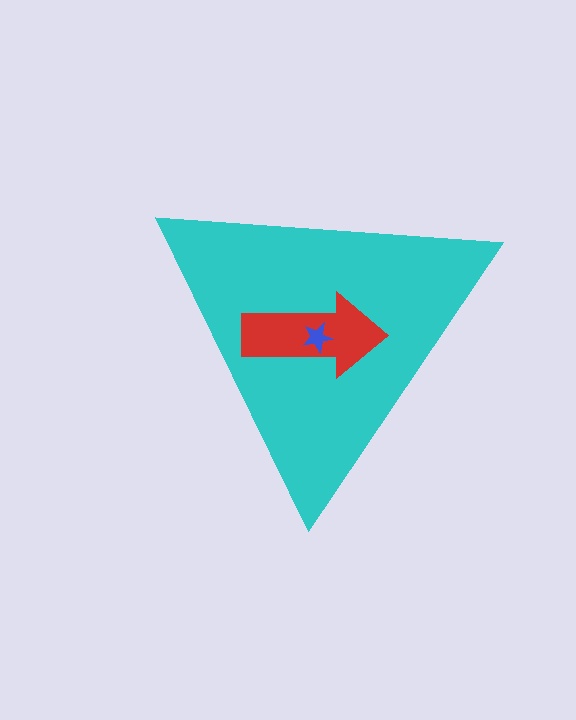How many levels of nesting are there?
3.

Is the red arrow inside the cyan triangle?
Yes.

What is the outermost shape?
The cyan triangle.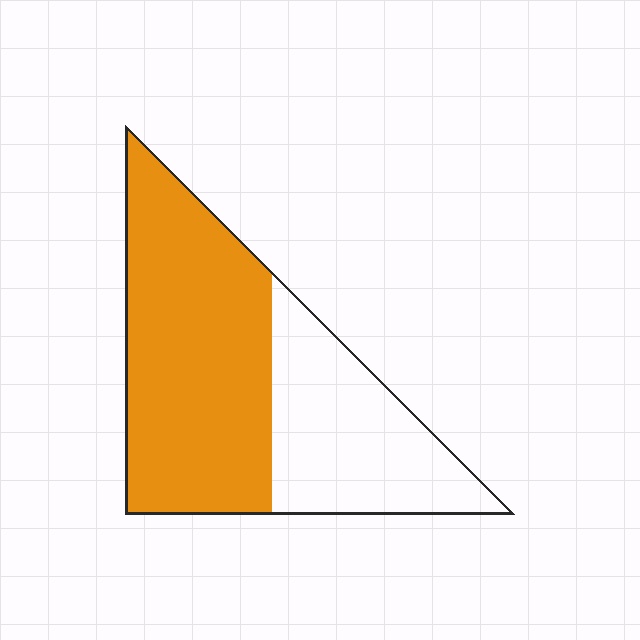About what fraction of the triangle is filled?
About three fifths (3/5).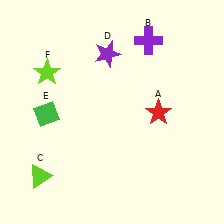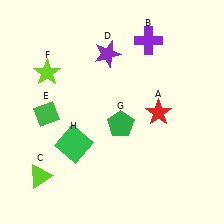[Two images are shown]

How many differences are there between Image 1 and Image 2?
There are 2 differences between the two images.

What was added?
A green pentagon (G), a green square (H) were added in Image 2.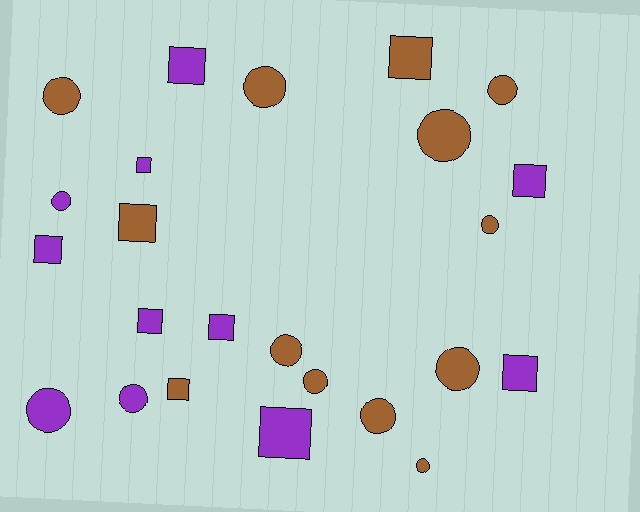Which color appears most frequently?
Brown, with 13 objects.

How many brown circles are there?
There are 10 brown circles.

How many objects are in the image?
There are 24 objects.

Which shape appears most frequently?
Circle, with 13 objects.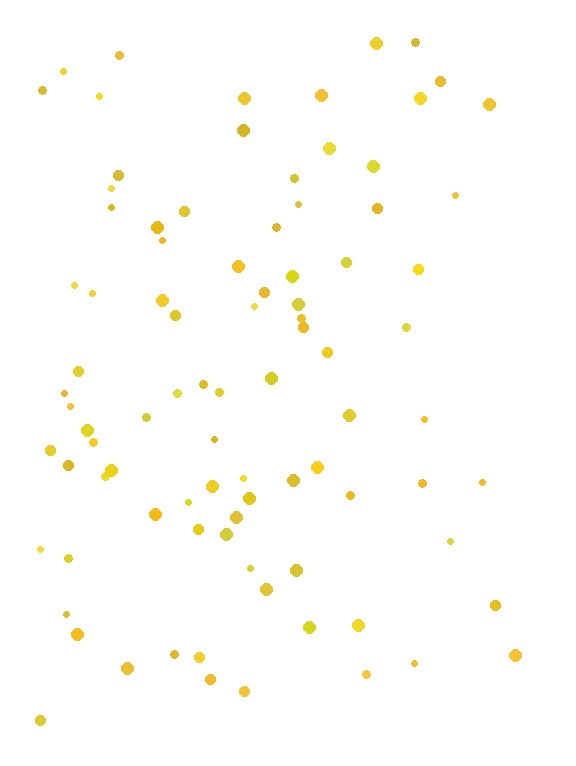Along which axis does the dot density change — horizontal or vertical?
Horizontal.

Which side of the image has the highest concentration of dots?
The left.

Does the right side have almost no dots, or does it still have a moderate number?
Still a moderate number, just noticeably fewer than the left.